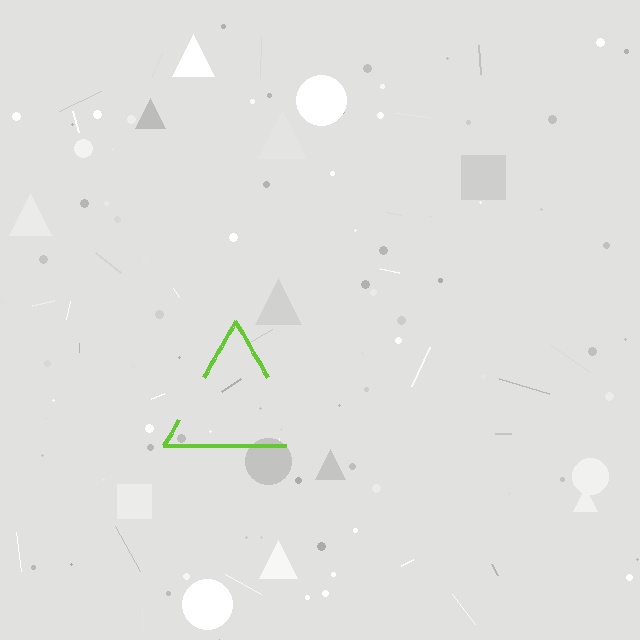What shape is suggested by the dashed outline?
The dashed outline suggests a triangle.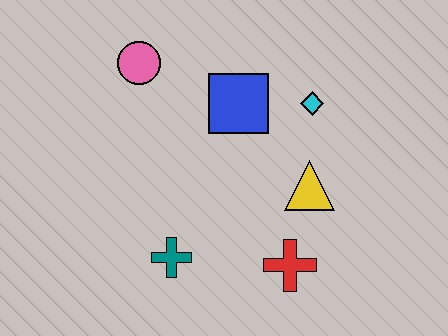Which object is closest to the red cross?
The yellow triangle is closest to the red cross.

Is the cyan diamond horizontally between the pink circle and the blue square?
No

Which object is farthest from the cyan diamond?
The teal cross is farthest from the cyan diamond.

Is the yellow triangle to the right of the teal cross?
Yes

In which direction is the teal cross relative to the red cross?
The teal cross is to the left of the red cross.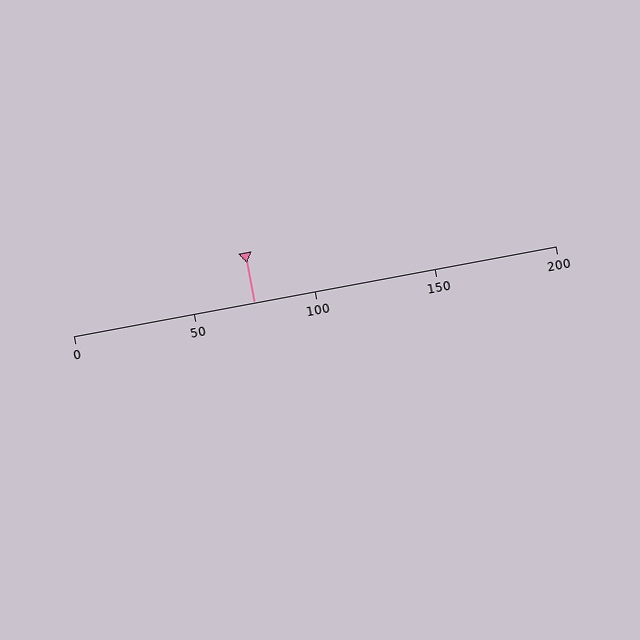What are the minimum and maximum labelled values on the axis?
The axis runs from 0 to 200.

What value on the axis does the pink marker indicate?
The marker indicates approximately 75.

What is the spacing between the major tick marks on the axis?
The major ticks are spaced 50 apart.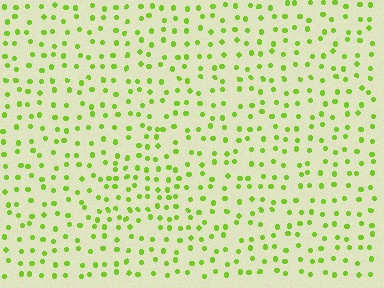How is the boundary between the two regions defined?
The boundary is defined by a change in element density (approximately 1.4x ratio). All elements are the same color, size, and shape.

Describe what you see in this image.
The image contains small lime elements arranged at two different densities. A triangle-shaped region is visible where the elements are more densely packed than the surrounding area.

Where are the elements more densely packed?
The elements are more densely packed inside the triangle boundary.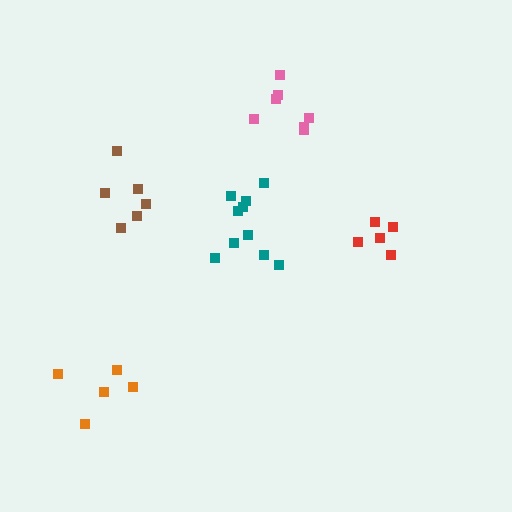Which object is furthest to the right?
The red cluster is rightmost.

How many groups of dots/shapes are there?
There are 5 groups.